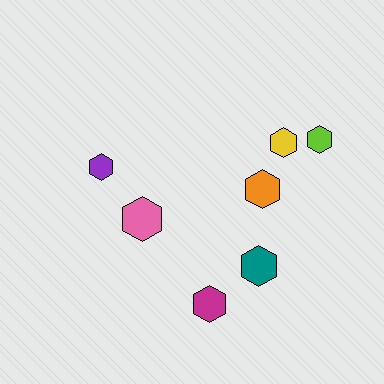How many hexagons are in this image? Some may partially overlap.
There are 7 hexagons.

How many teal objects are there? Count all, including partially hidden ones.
There is 1 teal object.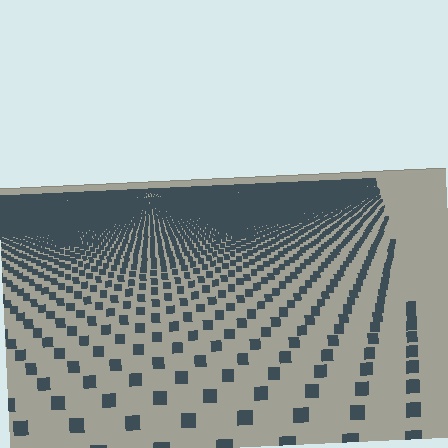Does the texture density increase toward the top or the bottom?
Density increases toward the top.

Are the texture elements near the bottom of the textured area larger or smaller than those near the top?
Larger. Near the bottom, elements are closer to the viewer and appear at a bigger on-screen size.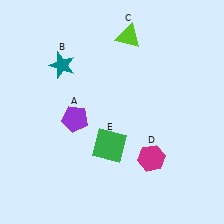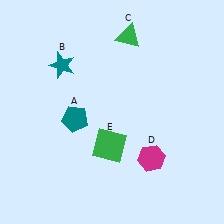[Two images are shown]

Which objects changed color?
A changed from purple to teal. C changed from lime to green.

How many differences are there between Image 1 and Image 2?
There are 2 differences between the two images.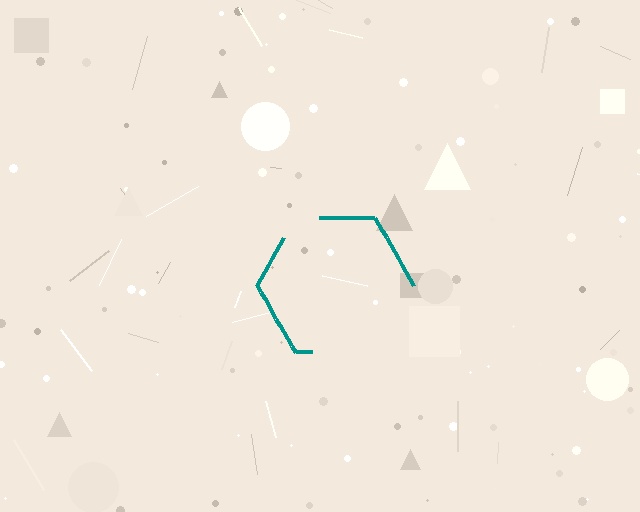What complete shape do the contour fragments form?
The contour fragments form a hexagon.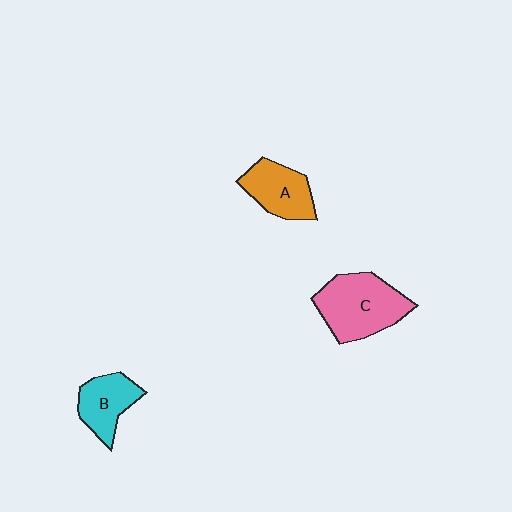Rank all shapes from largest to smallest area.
From largest to smallest: C (pink), A (orange), B (cyan).